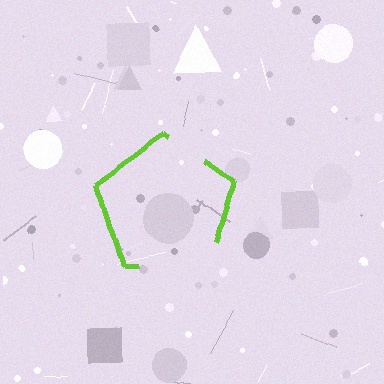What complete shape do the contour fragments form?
The contour fragments form a pentagon.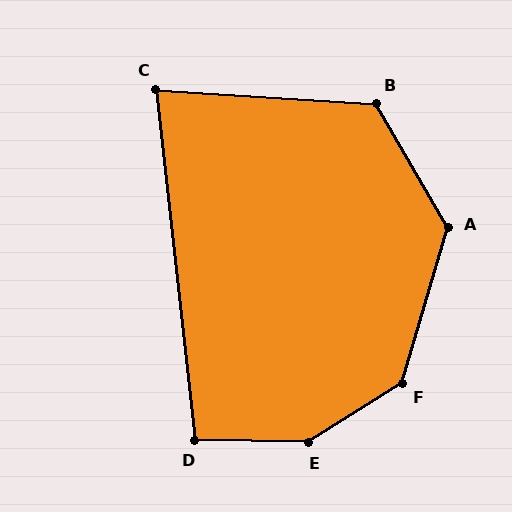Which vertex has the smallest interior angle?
C, at approximately 80 degrees.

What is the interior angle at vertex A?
Approximately 134 degrees (obtuse).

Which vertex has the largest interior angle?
E, at approximately 146 degrees.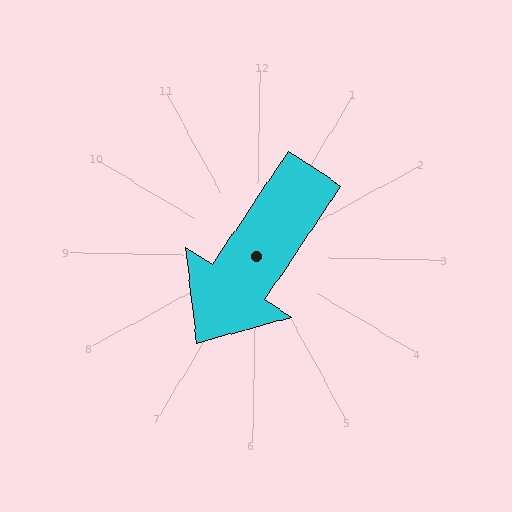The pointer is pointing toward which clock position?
Roughly 7 o'clock.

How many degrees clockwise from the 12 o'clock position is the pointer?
Approximately 213 degrees.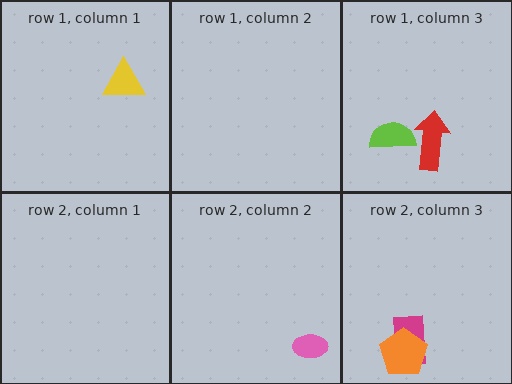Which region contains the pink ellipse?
The row 2, column 2 region.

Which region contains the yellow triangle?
The row 1, column 1 region.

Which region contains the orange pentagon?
The row 2, column 3 region.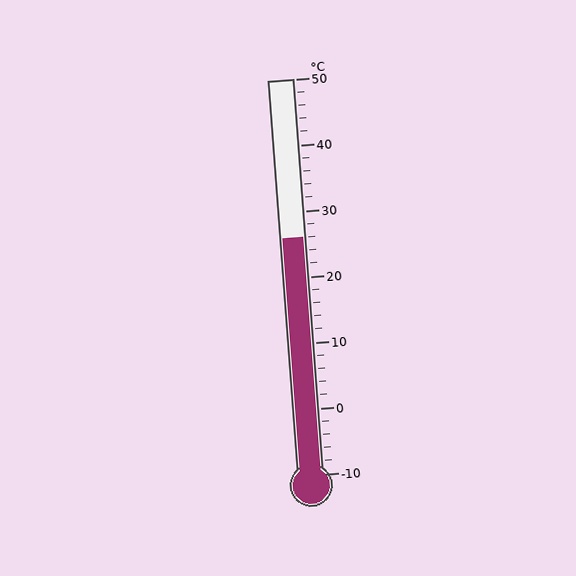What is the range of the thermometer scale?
The thermometer scale ranges from -10°C to 50°C.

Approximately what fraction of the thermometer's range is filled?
The thermometer is filled to approximately 60% of its range.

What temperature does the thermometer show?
The thermometer shows approximately 26°C.